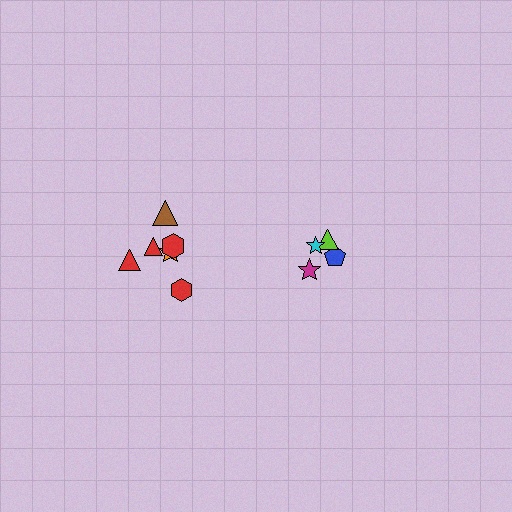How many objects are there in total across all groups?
There are 10 objects.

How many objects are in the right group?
There are 4 objects.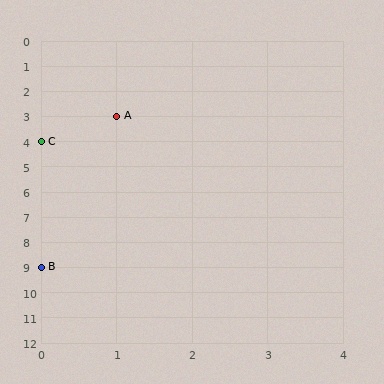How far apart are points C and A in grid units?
Points C and A are 1 column and 1 row apart (about 1.4 grid units diagonally).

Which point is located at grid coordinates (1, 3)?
Point A is at (1, 3).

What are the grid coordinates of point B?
Point B is at grid coordinates (0, 9).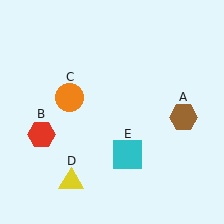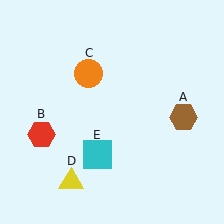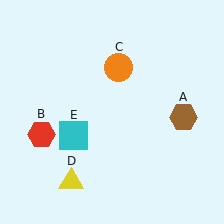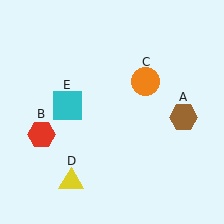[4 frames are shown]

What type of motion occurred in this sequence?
The orange circle (object C), cyan square (object E) rotated clockwise around the center of the scene.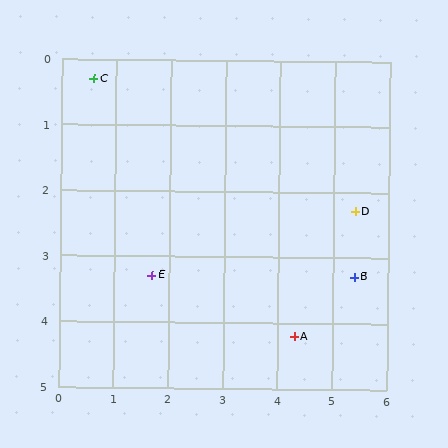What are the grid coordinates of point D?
Point D is at approximately (5.4, 2.3).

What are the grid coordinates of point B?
Point B is at approximately (5.4, 3.3).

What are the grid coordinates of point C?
Point C is at approximately (0.6, 0.3).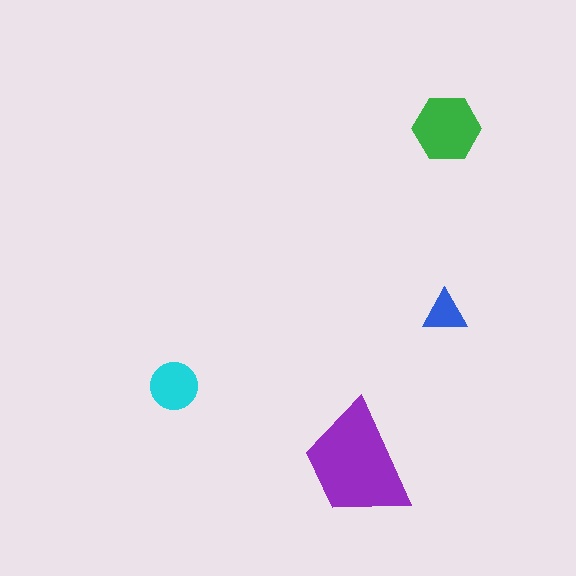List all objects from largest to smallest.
The purple trapezoid, the green hexagon, the cyan circle, the blue triangle.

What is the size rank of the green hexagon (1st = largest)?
2nd.